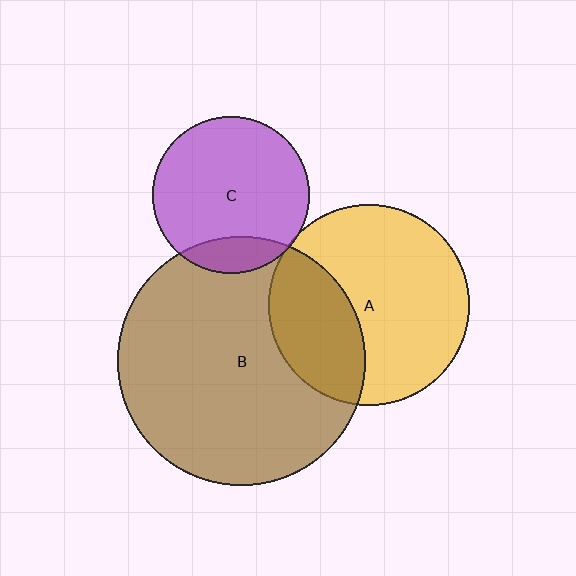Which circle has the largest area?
Circle B (brown).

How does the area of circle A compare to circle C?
Approximately 1.6 times.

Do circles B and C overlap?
Yes.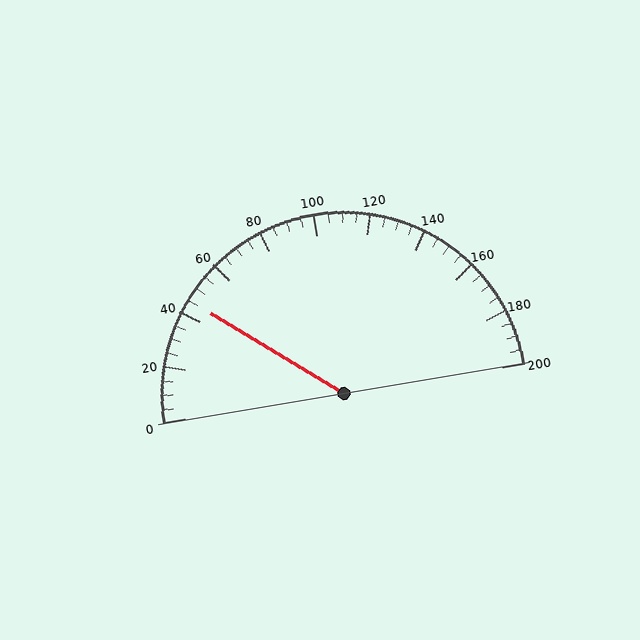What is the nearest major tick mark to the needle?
The nearest major tick mark is 40.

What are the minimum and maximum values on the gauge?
The gauge ranges from 0 to 200.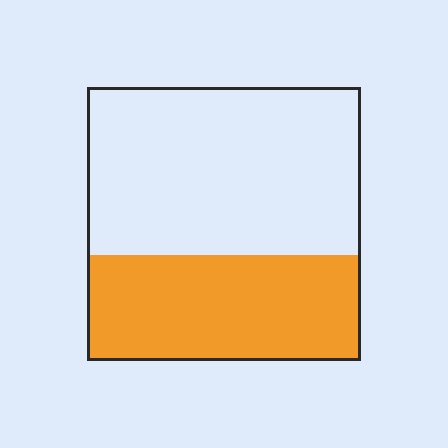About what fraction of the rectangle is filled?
About three eighths (3/8).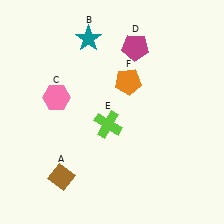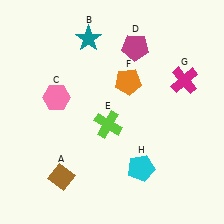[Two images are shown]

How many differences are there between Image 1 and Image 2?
There are 2 differences between the two images.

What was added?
A magenta cross (G), a cyan pentagon (H) were added in Image 2.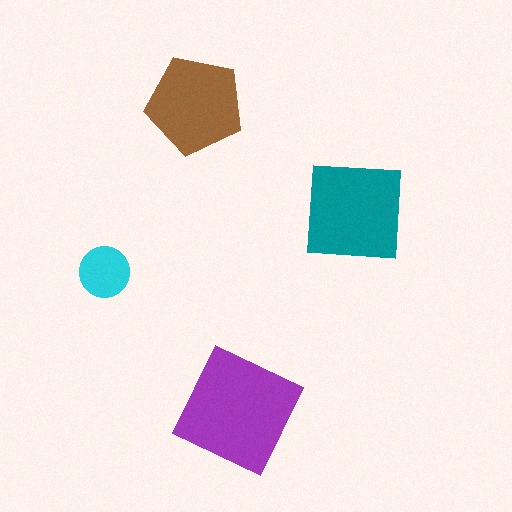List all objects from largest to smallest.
The purple square, the teal square, the brown pentagon, the cyan circle.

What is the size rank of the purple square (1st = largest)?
1st.